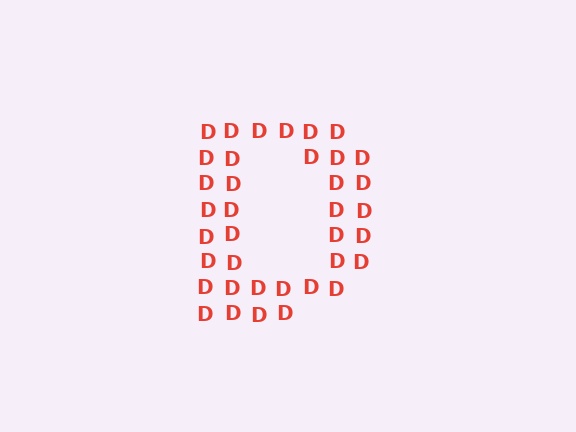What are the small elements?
The small elements are letter D's.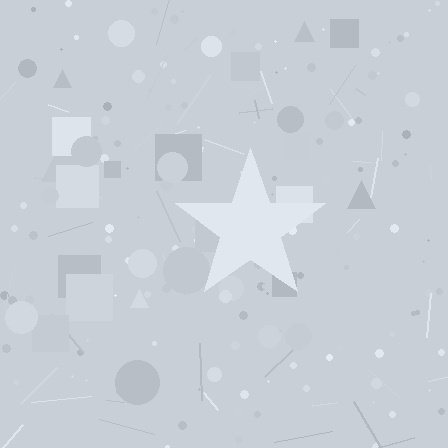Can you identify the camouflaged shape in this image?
The camouflaged shape is a star.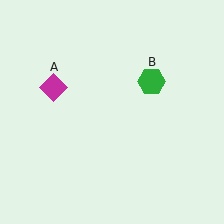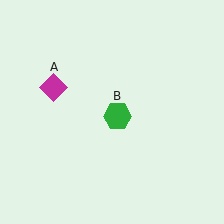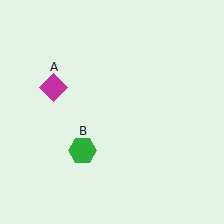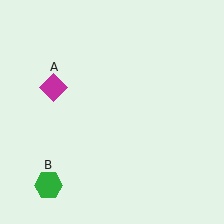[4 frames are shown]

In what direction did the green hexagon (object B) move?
The green hexagon (object B) moved down and to the left.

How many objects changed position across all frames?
1 object changed position: green hexagon (object B).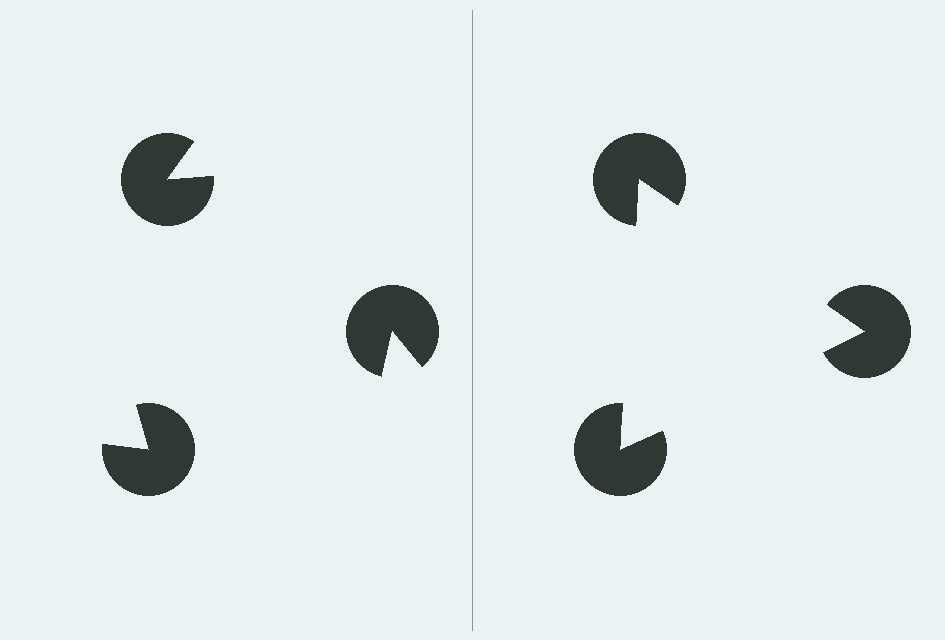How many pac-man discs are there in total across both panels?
6 — 3 on each side.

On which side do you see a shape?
An illusory triangle appears on the right side. On the left side the wedge cuts are rotated, so no coherent shape forms.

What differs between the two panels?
The pac-man discs are positioned identically on both sides; only the wedge orientations differ. On the right they align to a triangle; on the left they are misaligned.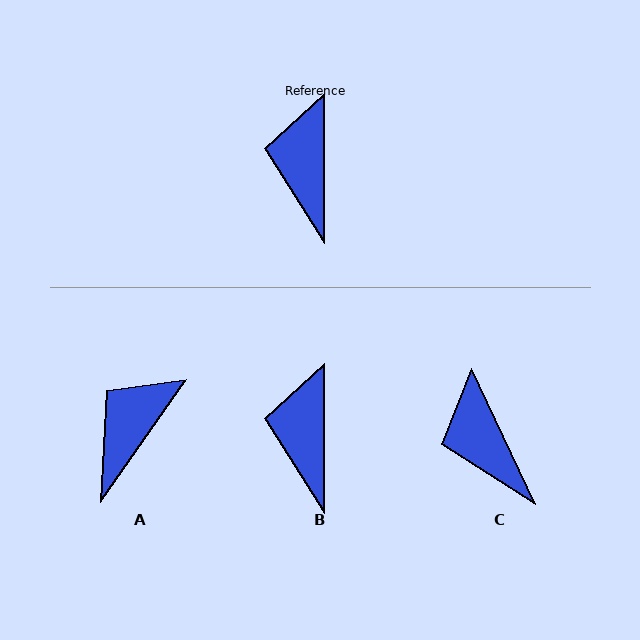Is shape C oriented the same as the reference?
No, it is off by about 25 degrees.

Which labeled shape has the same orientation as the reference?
B.